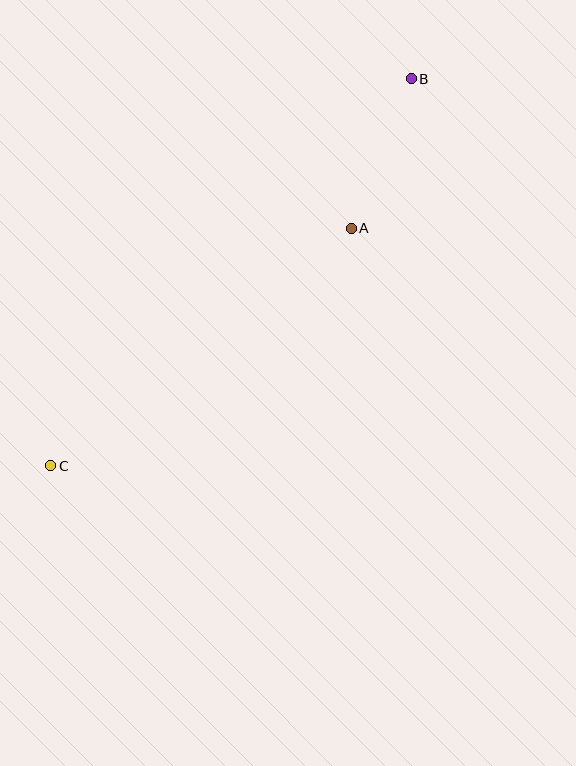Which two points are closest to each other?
Points A and B are closest to each other.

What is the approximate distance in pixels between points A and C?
The distance between A and C is approximately 383 pixels.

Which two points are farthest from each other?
Points B and C are farthest from each other.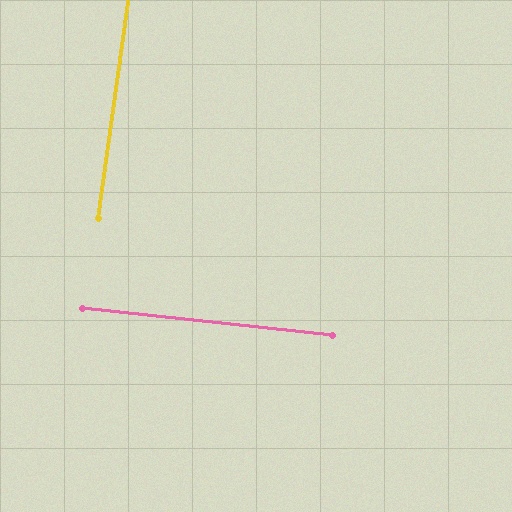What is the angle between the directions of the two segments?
Approximately 88 degrees.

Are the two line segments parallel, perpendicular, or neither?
Perpendicular — they meet at approximately 88°.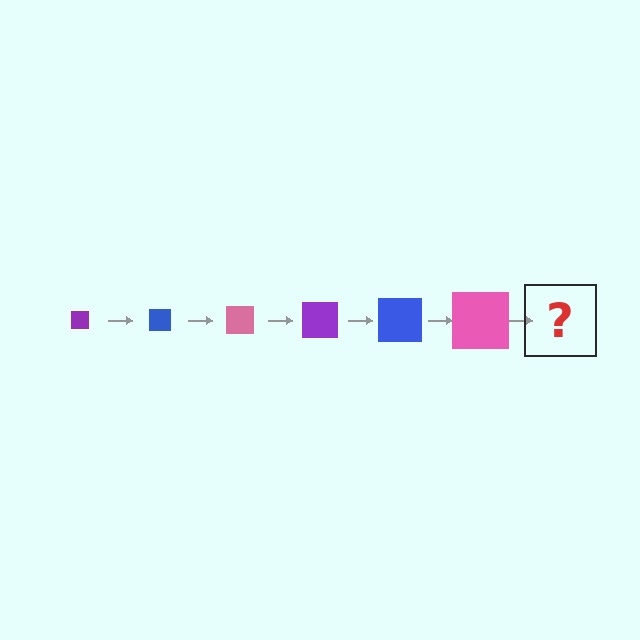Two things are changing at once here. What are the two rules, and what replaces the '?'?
The two rules are that the square grows larger each step and the color cycles through purple, blue, and pink. The '?' should be a purple square, larger than the previous one.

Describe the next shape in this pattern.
It should be a purple square, larger than the previous one.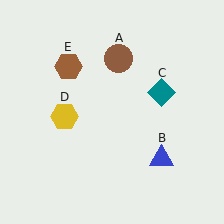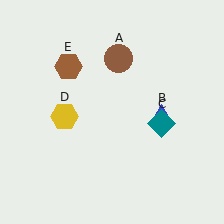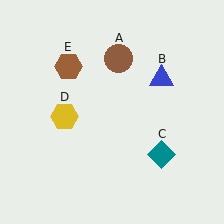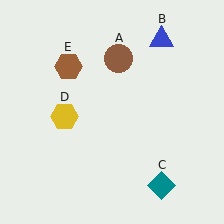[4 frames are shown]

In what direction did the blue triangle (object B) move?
The blue triangle (object B) moved up.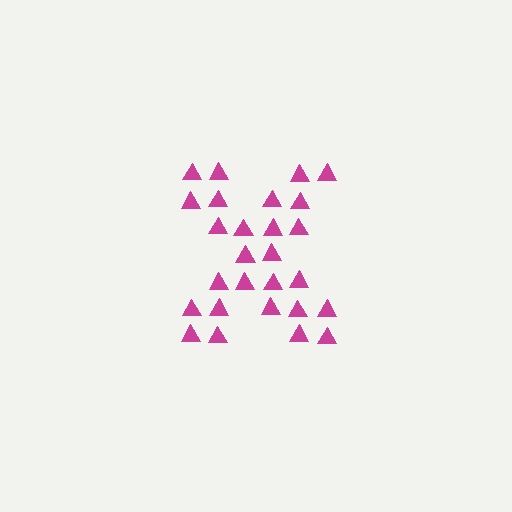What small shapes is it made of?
It is made of small triangles.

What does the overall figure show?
The overall figure shows the letter X.